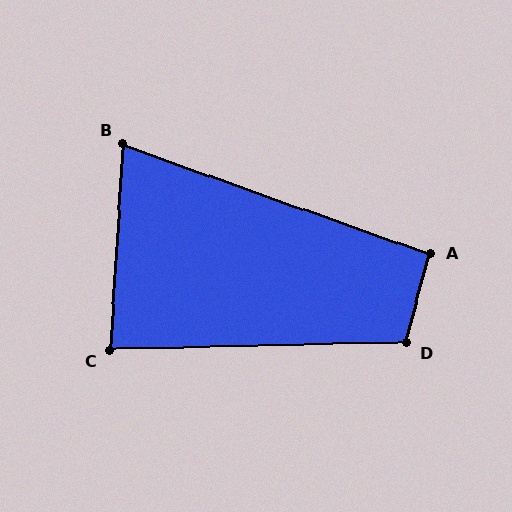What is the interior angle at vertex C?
Approximately 85 degrees (approximately right).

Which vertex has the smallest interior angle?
B, at approximately 74 degrees.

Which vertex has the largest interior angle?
D, at approximately 106 degrees.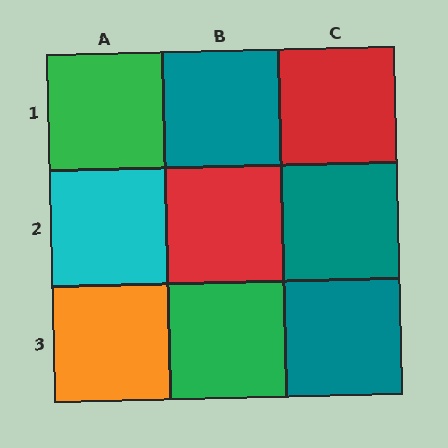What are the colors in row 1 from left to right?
Green, teal, red.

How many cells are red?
2 cells are red.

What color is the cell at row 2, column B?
Red.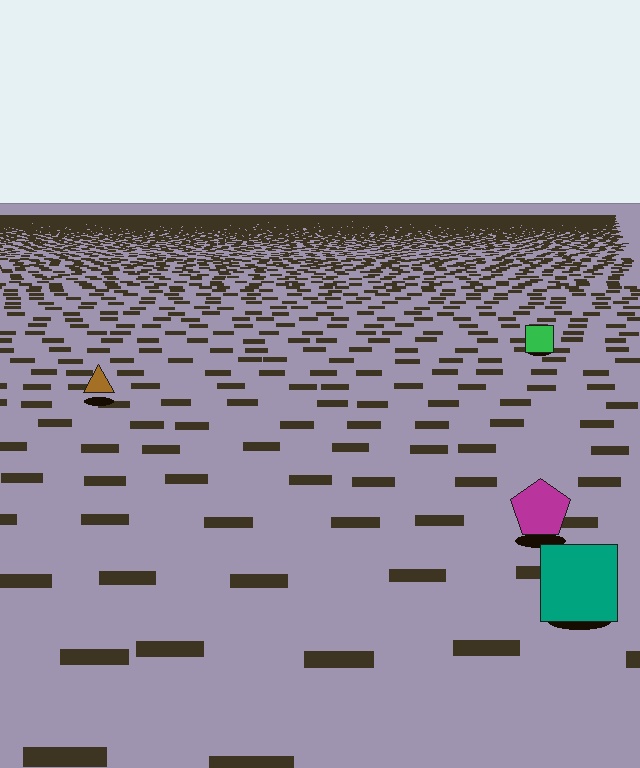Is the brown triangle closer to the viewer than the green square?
Yes. The brown triangle is closer — you can tell from the texture gradient: the ground texture is coarser near it.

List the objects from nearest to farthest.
From nearest to farthest: the teal square, the magenta pentagon, the brown triangle, the green square.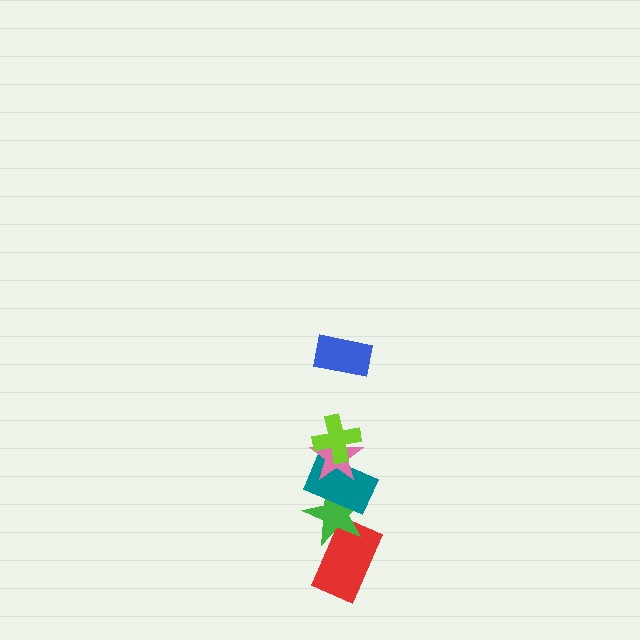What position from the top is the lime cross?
The lime cross is 2nd from the top.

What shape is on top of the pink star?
The lime cross is on top of the pink star.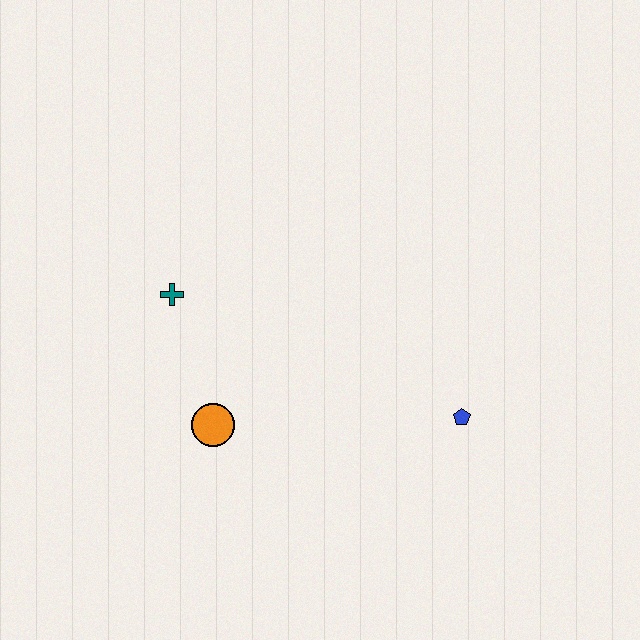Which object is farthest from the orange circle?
The blue pentagon is farthest from the orange circle.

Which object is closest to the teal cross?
The orange circle is closest to the teal cross.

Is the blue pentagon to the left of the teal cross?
No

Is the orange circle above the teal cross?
No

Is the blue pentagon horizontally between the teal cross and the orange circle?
No